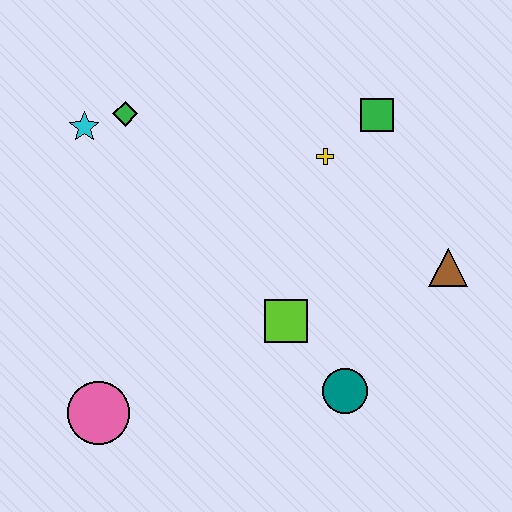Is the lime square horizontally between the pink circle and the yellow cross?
Yes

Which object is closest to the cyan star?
The green diamond is closest to the cyan star.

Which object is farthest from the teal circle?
The cyan star is farthest from the teal circle.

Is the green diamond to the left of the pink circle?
No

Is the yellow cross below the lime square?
No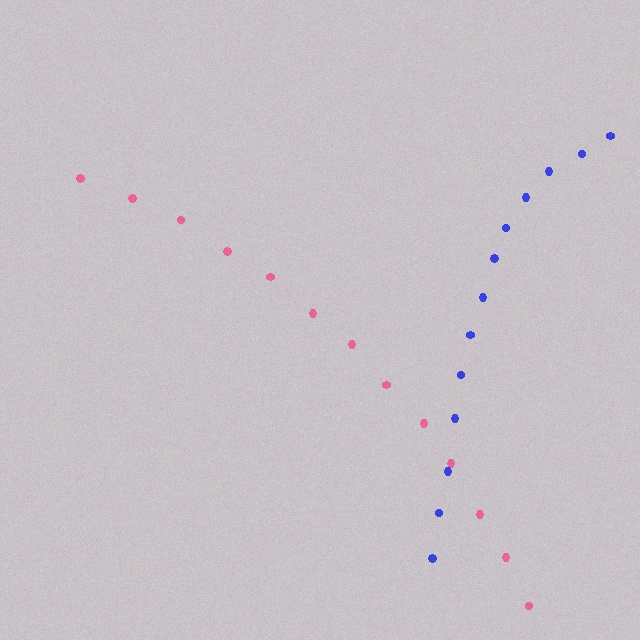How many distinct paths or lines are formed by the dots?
There are 2 distinct paths.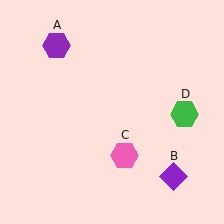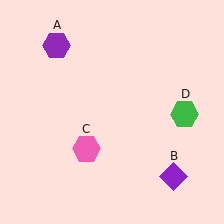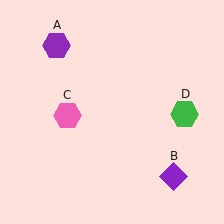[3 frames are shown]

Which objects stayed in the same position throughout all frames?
Purple hexagon (object A) and purple diamond (object B) and green hexagon (object D) remained stationary.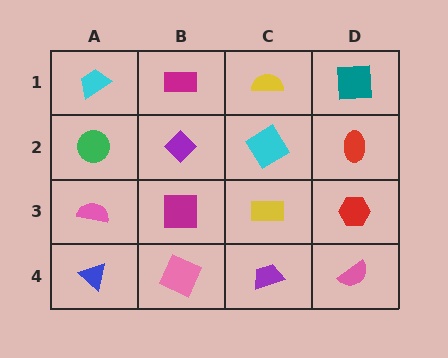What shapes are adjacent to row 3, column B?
A purple diamond (row 2, column B), a pink square (row 4, column B), a pink semicircle (row 3, column A), a yellow rectangle (row 3, column C).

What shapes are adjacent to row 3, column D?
A red ellipse (row 2, column D), a pink semicircle (row 4, column D), a yellow rectangle (row 3, column C).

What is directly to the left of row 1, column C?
A magenta rectangle.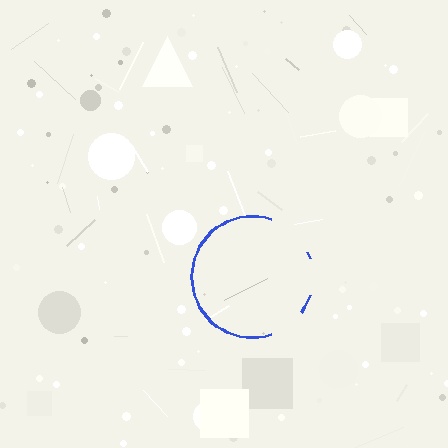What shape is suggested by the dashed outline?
The dashed outline suggests a circle.